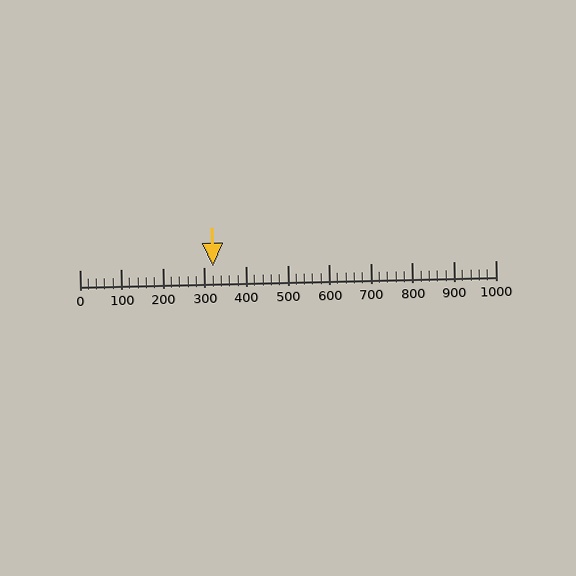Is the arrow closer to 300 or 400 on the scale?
The arrow is closer to 300.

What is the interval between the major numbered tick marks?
The major tick marks are spaced 100 units apart.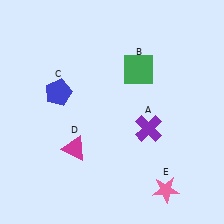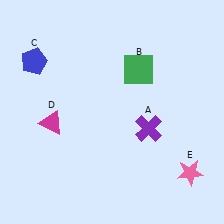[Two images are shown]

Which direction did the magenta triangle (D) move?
The magenta triangle (D) moved up.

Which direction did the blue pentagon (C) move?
The blue pentagon (C) moved up.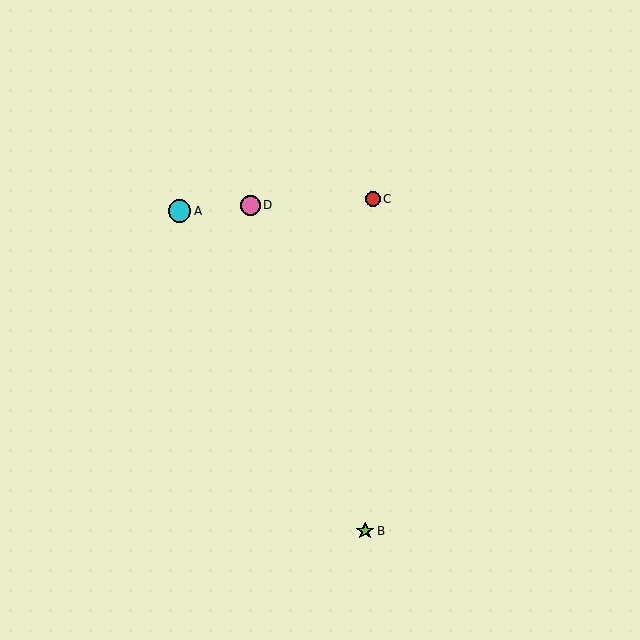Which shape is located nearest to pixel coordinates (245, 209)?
The pink circle (labeled D) at (251, 205) is nearest to that location.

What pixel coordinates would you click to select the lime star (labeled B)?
Click at (365, 531) to select the lime star B.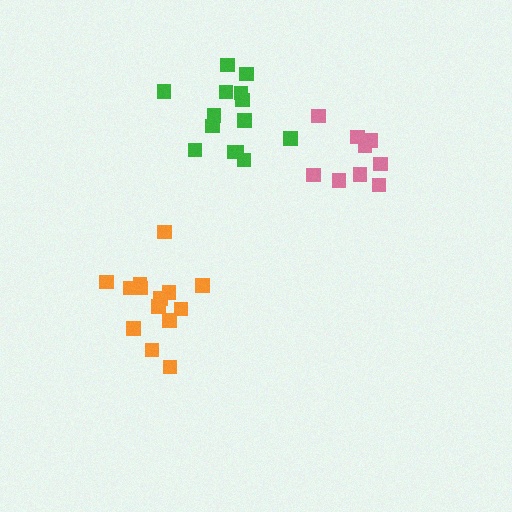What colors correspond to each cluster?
The clusters are colored: green, pink, orange.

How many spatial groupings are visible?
There are 3 spatial groupings.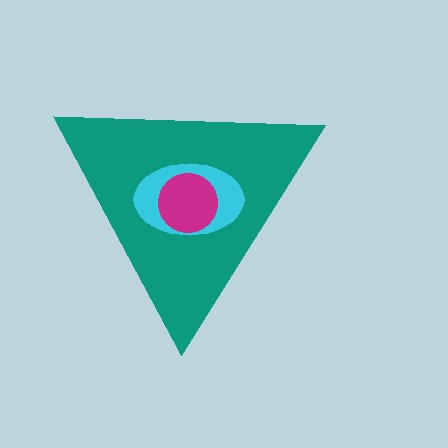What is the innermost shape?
The magenta circle.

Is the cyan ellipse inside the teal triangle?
Yes.